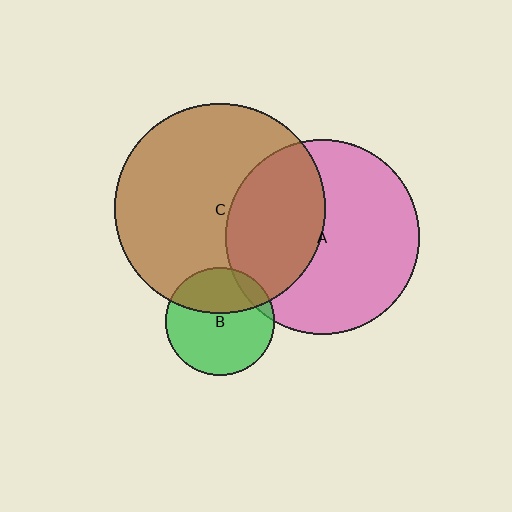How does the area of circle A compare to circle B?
Approximately 3.2 times.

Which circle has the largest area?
Circle C (brown).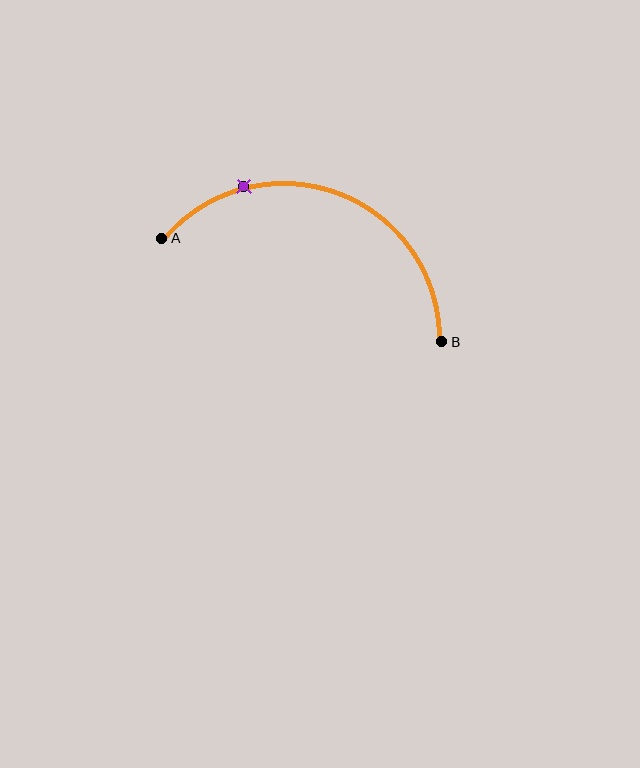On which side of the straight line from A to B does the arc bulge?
The arc bulges above the straight line connecting A and B.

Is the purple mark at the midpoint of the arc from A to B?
No. The purple mark lies on the arc but is closer to endpoint A. The arc midpoint would be at the point on the curve equidistant along the arc from both A and B.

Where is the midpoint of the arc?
The arc midpoint is the point on the curve farthest from the straight line joining A and B. It sits above that line.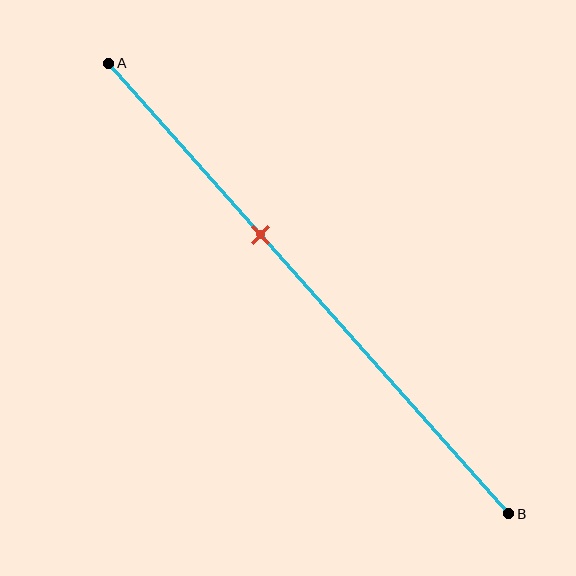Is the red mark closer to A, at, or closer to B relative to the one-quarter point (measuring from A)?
The red mark is closer to point B than the one-quarter point of segment AB.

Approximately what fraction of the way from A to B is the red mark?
The red mark is approximately 40% of the way from A to B.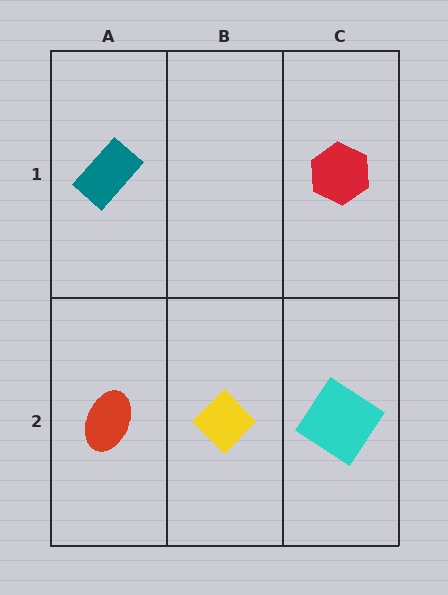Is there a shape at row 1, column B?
No, that cell is empty.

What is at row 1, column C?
A red hexagon.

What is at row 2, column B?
A yellow diamond.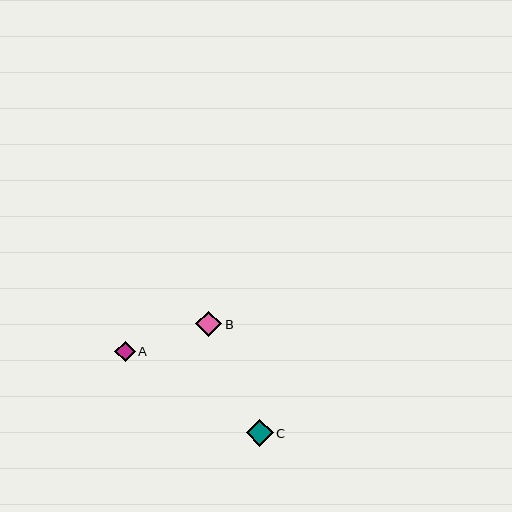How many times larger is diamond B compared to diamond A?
Diamond B is approximately 1.3 times the size of diamond A.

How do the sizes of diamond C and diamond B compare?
Diamond C and diamond B are approximately the same size.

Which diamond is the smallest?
Diamond A is the smallest with a size of approximately 20 pixels.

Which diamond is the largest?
Diamond C is the largest with a size of approximately 27 pixels.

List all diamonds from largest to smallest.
From largest to smallest: C, B, A.